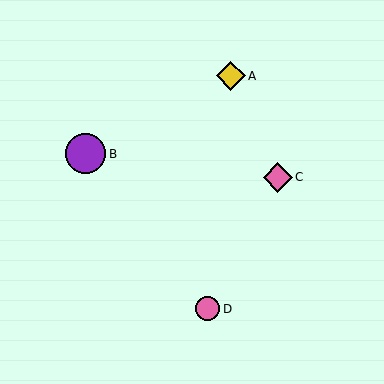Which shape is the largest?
The purple circle (labeled B) is the largest.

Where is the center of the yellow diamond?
The center of the yellow diamond is at (231, 76).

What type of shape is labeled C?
Shape C is a pink diamond.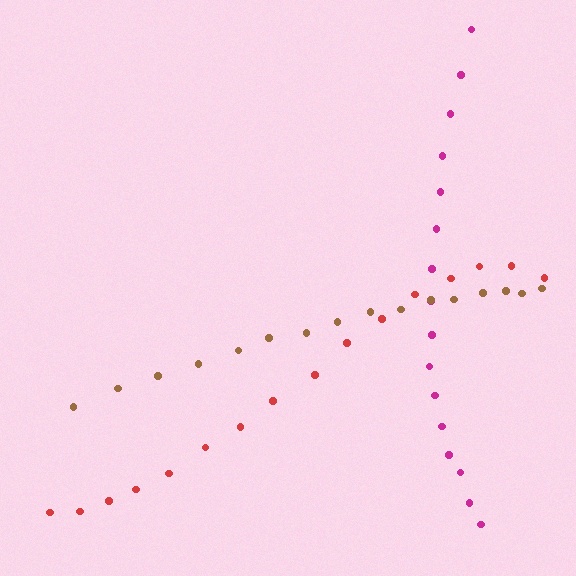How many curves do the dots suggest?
There are 3 distinct paths.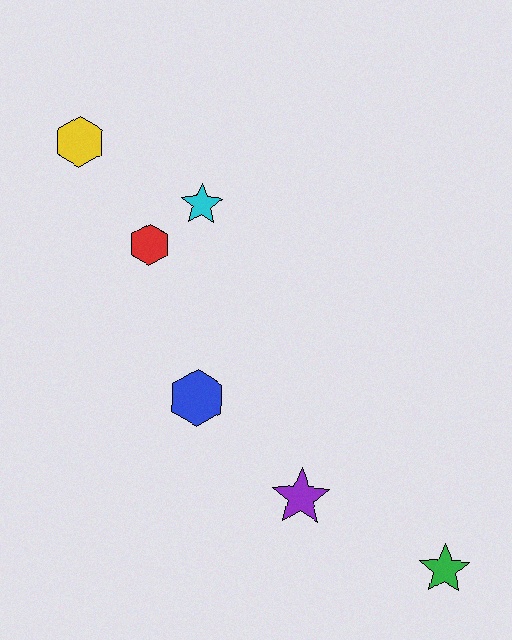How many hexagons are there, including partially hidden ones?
There are 3 hexagons.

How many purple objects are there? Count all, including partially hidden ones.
There is 1 purple object.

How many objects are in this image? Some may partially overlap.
There are 6 objects.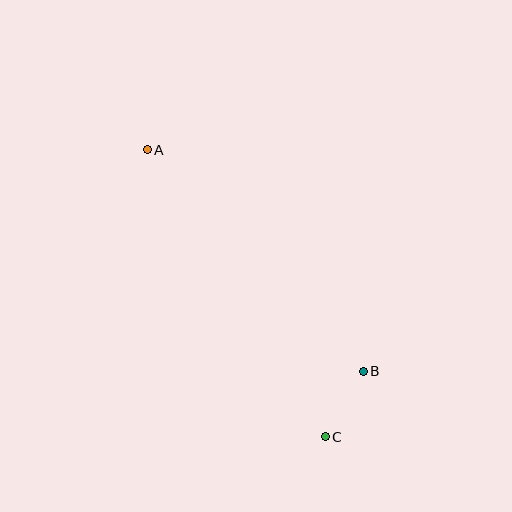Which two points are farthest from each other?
Points A and C are farthest from each other.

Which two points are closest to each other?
Points B and C are closest to each other.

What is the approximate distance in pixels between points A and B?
The distance between A and B is approximately 309 pixels.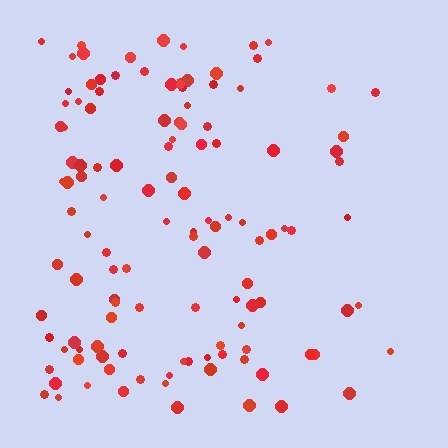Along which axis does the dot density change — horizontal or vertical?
Horizontal.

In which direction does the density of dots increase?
From right to left, with the left side densest.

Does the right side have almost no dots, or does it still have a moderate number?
Still a moderate number, just noticeably fewer than the left.